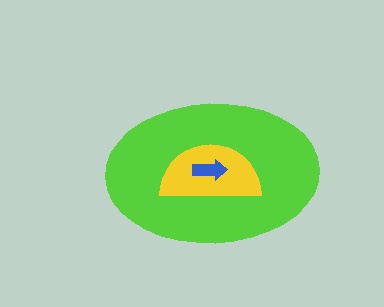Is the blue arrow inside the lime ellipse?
Yes.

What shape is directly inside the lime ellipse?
The yellow semicircle.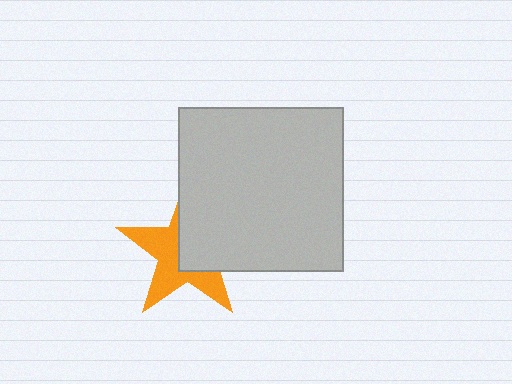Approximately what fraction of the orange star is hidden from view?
Roughly 49% of the orange star is hidden behind the light gray square.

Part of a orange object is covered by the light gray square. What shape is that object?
It is a star.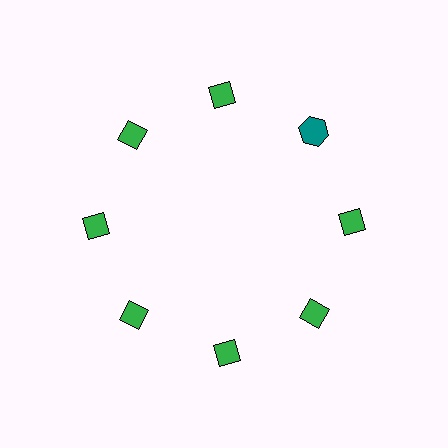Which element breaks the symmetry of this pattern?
The teal hexagon at roughly the 2 o'clock position breaks the symmetry. All other shapes are green diamonds.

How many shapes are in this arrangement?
There are 8 shapes arranged in a ring pattern.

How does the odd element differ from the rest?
It differs in both color (teal instead of green) and shape (hexagon instead of diamond).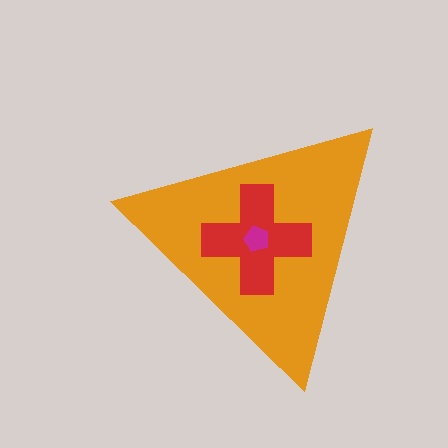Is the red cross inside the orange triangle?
Yes.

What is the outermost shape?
The orange triangle.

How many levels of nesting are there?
3.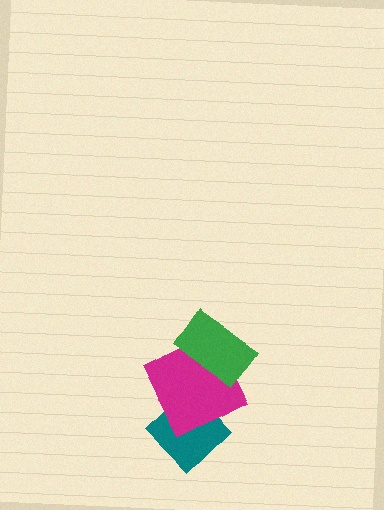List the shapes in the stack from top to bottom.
From top to bottom: the green rectangle, the magenta square, the teal diamond.